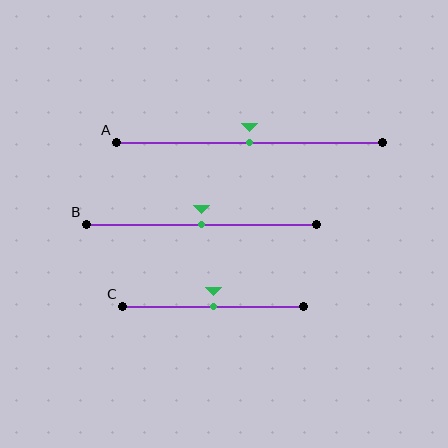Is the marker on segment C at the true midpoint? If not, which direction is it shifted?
Yes, the marker on segment C is at the true midpoint.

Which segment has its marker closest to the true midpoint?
Segment A has its marker closest to the true midpoint.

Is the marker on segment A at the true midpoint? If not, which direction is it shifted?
Yes, the marker on segment A is at the true midpoint.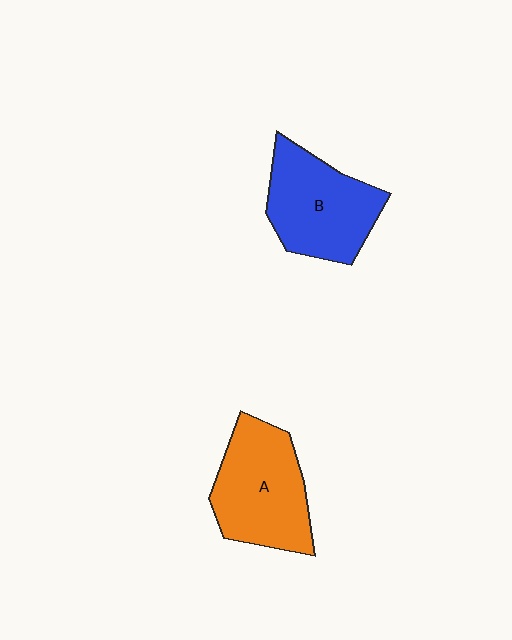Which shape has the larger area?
Shape A (orange).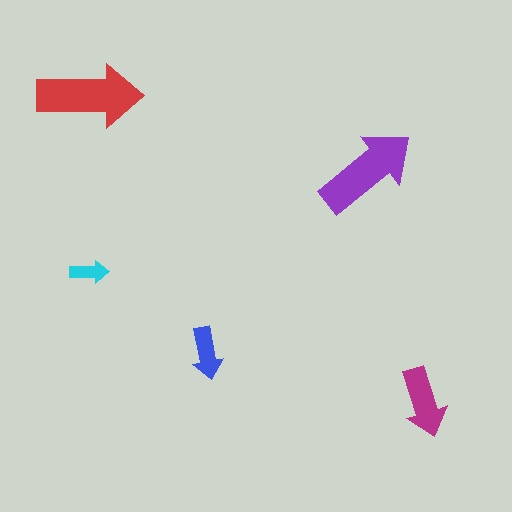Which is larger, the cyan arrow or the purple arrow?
The purple one.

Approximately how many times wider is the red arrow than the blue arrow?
About 2 times wider.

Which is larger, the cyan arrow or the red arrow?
The red one.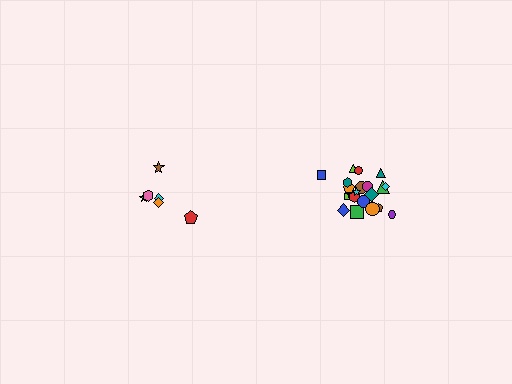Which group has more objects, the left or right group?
The right group.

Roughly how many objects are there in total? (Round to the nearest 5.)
Roughly 30 objects in total.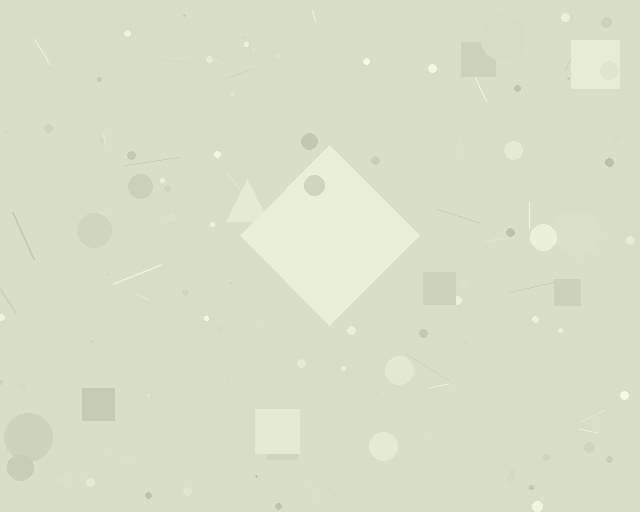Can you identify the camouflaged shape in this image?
The camouflaged shape is a diamond.